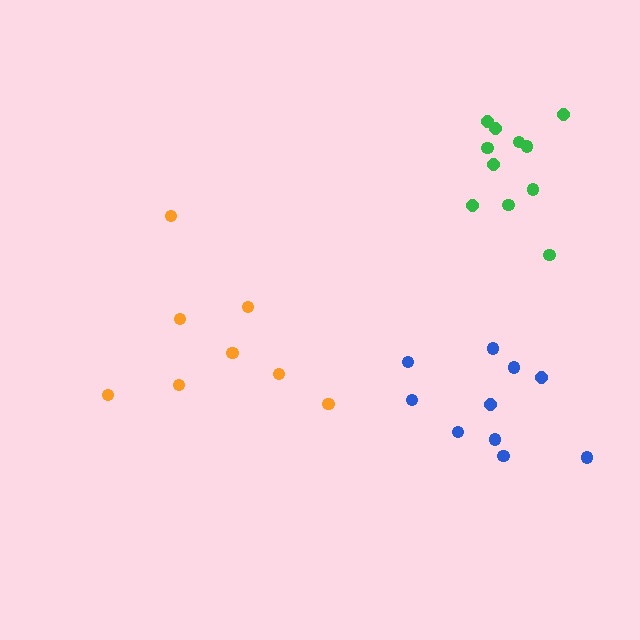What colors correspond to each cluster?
The clusters are colored: orange, green, blue.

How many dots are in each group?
Group 1: 8 dots, Group 2: 11 dots, Group 3: 10 dots (29 total).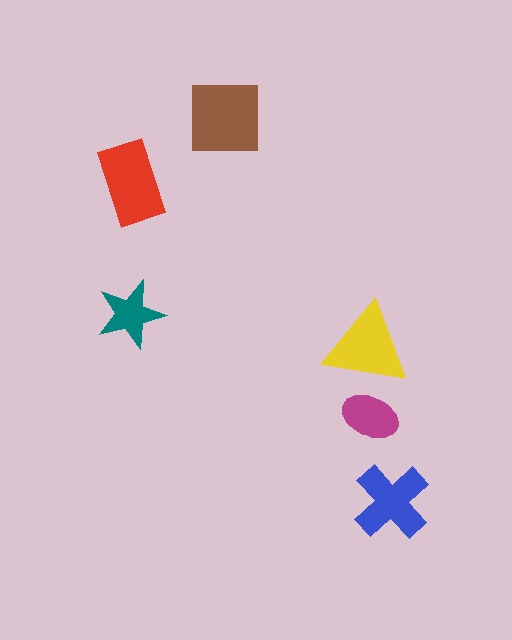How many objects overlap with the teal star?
0 objects overlap with the teal star.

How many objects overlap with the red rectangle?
0 objects overlap with the red rectangle.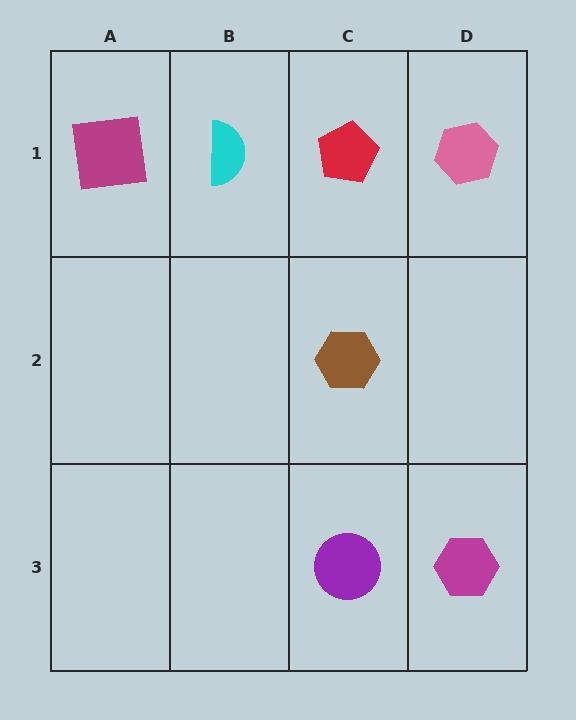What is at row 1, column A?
A magenta square.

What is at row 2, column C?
A brown hexagon.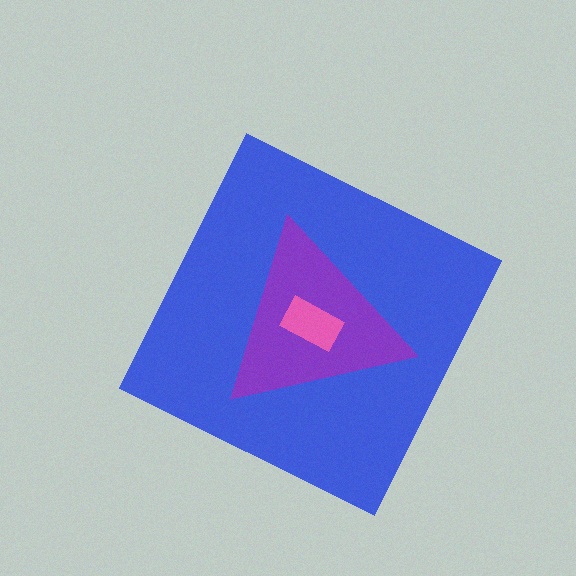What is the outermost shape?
The blue diamond.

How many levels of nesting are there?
3.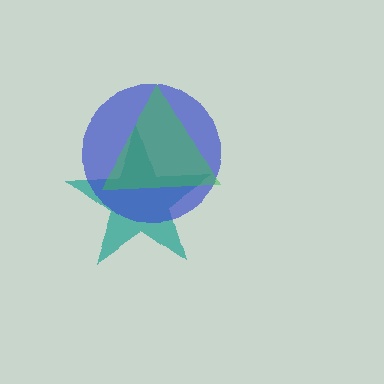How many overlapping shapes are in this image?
There are 3 overlapping shapes in the image.